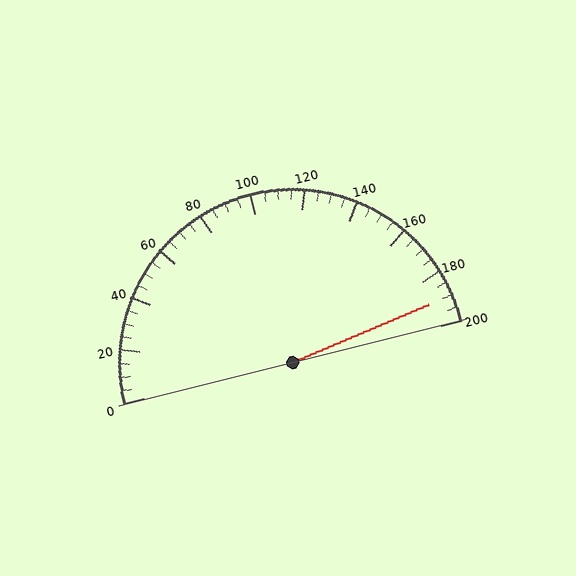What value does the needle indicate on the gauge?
The needle indicates approximately 190.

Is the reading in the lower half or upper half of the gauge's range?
The reading is in the upper half of the range (0 to 200).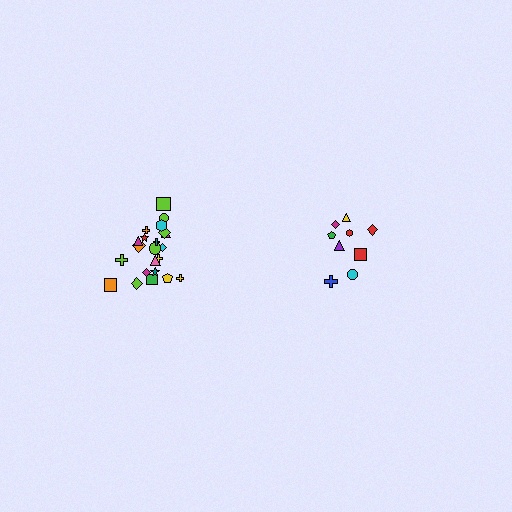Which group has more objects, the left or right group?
The left group.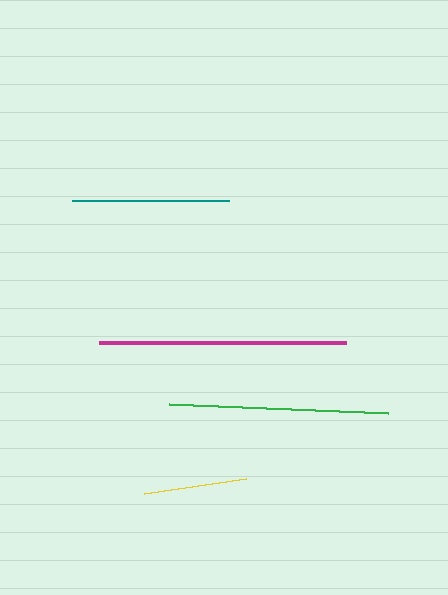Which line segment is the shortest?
The yellow line is the shortest at approximately 104 pixels.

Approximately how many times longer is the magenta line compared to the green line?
The magenta line is approximately 1.1 times the length of the green line.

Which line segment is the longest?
The magenta line is the longest at approximately 247 pixels.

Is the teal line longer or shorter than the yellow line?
The teal line is longer than the yellow line.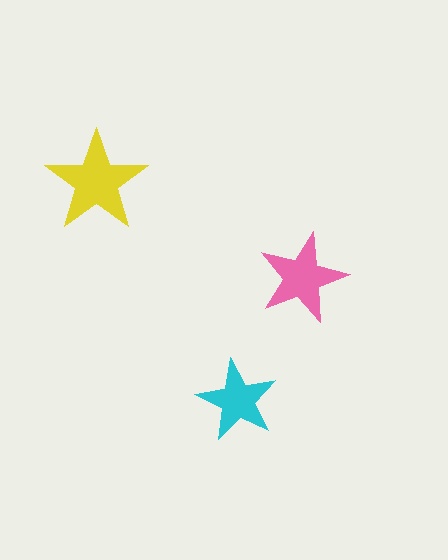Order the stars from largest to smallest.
the yellow one, the pink one, the cyan one.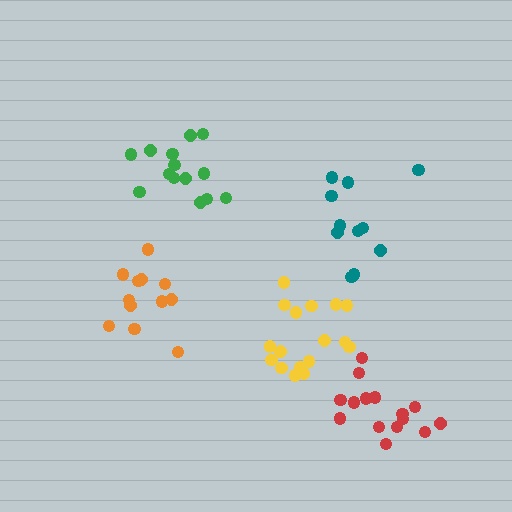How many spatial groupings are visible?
There are 5 spatial groupings.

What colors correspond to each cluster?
The clusters are colored: orange, green, teal, yellow, red.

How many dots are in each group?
Group 1: 12 dots, Group 2: 14 dots, Group 3: 11 dots, Group 4: 17 dots, Group 5: 15 dots (69 total).